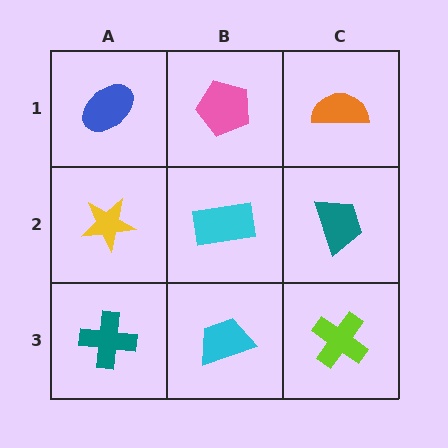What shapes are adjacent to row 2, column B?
A pink pentagon (row 1, column B), a cyan trapezoid (row 3, column B), a yellow star (row 2, column A), a teal trapezoid (row 2, column C).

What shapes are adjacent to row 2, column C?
An orange semicircle (row 1, column C), a lime cross (row 3, column C), a cyan rectangle (row 2, column B).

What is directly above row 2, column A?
A blue ellipse.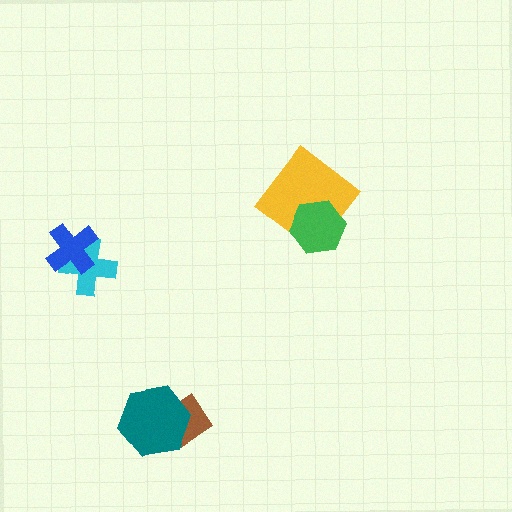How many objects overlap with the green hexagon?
1 object overlaps with the green hexagon.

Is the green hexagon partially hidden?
No, no other shape covers it.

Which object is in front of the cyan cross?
The blue cross is in front of the cyan cross.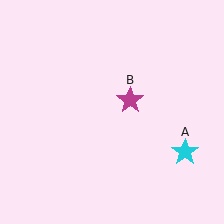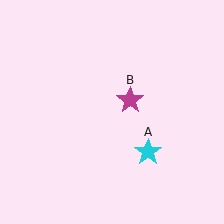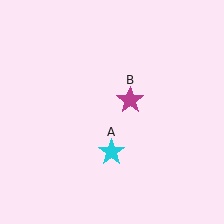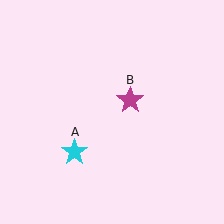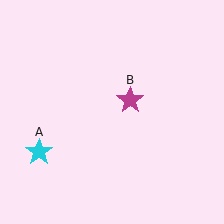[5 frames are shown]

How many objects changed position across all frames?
1 object changed position: cyan star (object A).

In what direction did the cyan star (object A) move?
The cyan star (object A) moved left.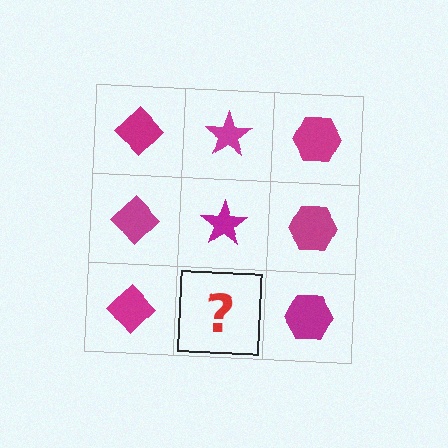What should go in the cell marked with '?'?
The missing cell should contain a magenta star.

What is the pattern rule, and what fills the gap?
The rule is that each column has a consistent shape. The gap should be filled with a magenta star.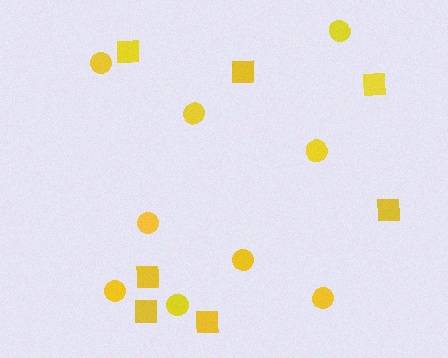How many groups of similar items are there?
There are 2 groups: one group of squares (7) and one group of circles (9).